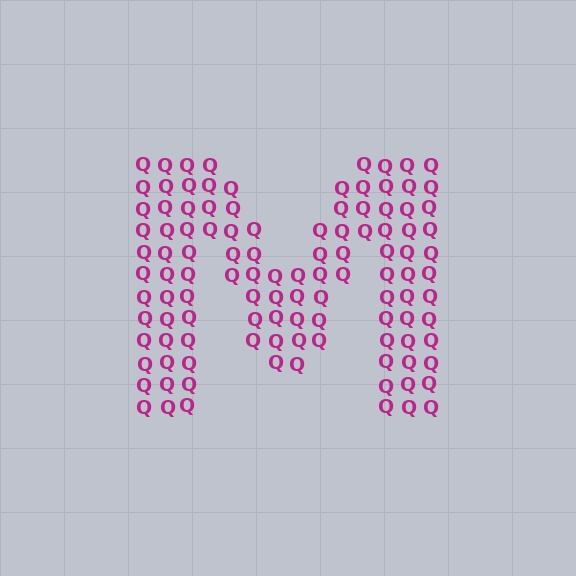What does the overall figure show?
The overall figure shows the letter M.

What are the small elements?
The small elements are letter Q's.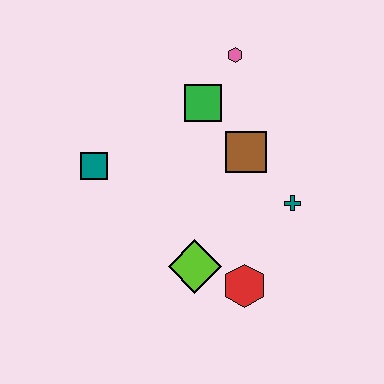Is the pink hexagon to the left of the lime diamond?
No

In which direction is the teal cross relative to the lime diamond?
The teal cross is to the right of the lime diamond.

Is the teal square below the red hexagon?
No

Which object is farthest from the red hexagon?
The pink hexagon is farthest from the red hexagon.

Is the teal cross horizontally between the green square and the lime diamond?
No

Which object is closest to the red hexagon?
The lime diamond is closest to the red hexagon.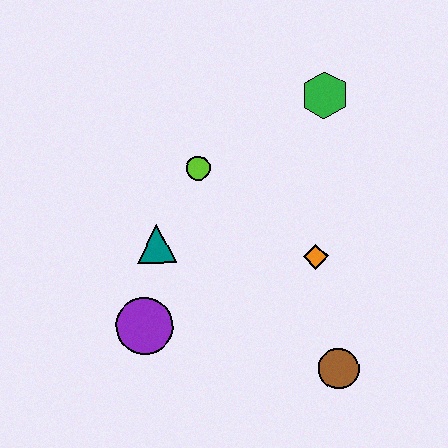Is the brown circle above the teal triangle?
No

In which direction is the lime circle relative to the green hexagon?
The lime circle is to the left of the green hexagon.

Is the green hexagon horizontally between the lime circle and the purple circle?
No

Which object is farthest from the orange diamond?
The purple circle is farthest from the orange diamond.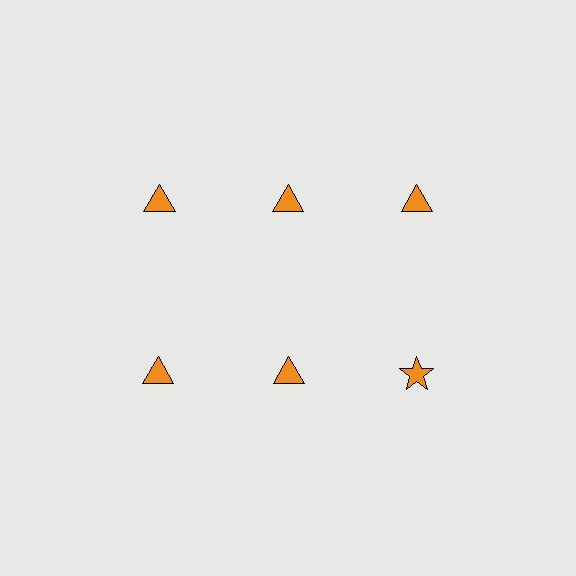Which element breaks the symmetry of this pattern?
The orange star in the second row, center column breaks the symmetry. All other shapes are orange triangles.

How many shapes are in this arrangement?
There are 6 shapes arranged in a grid pattern.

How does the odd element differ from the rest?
It has a different shape: star instead of triangle.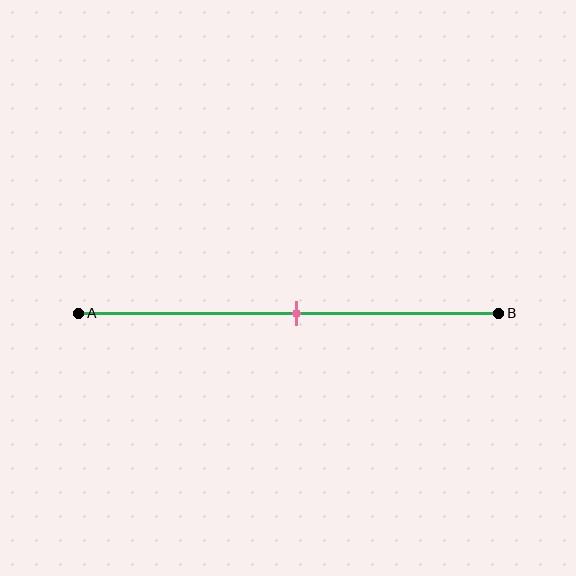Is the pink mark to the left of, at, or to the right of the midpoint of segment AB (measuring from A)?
The pink mark is approximately at the midpoint of segment AB.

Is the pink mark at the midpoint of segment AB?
Yes, the mark is approximately at the midpoint.